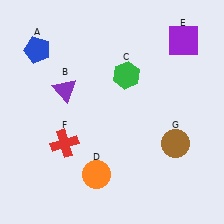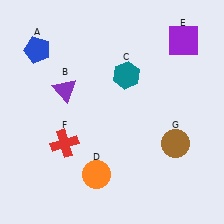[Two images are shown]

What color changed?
The hexagon (C) changed from green in Image 1 to teal in Image 2.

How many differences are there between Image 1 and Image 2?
There is 1 difference between the two images.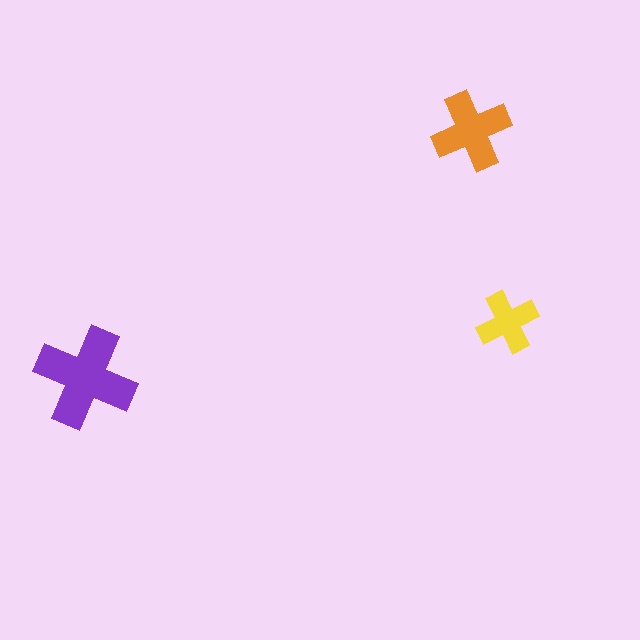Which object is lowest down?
The purple cross is bottommost.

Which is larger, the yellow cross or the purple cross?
The purple one.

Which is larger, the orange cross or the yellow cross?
The orange one.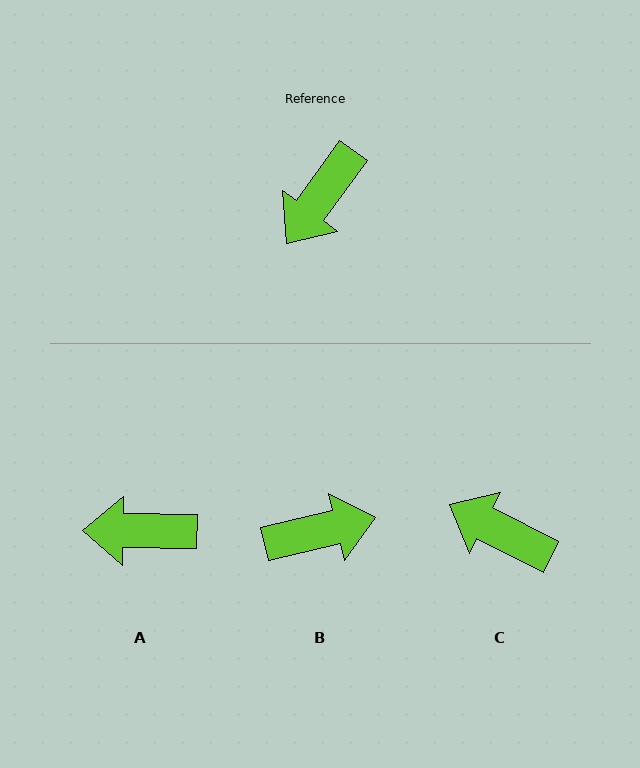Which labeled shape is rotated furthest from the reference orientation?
B, about 139 degrees away.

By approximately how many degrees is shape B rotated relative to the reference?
Approximately 139 degrees counter-clockwise.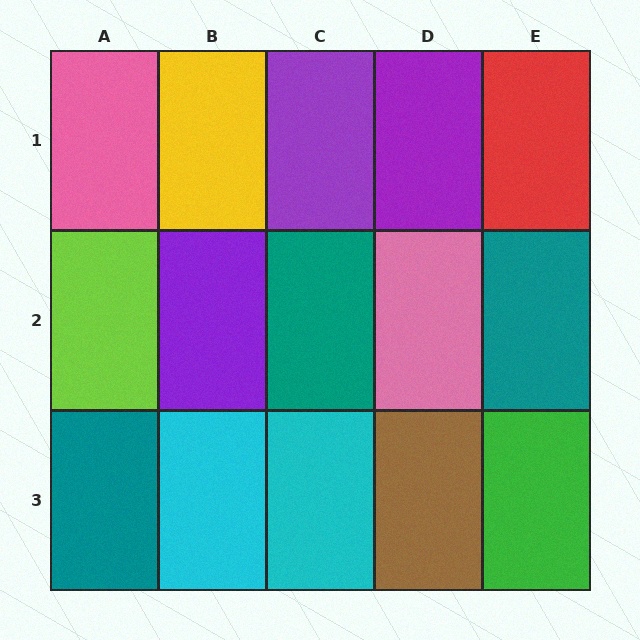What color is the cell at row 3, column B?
Cyan.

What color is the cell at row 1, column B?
Yellow.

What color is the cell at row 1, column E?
Red.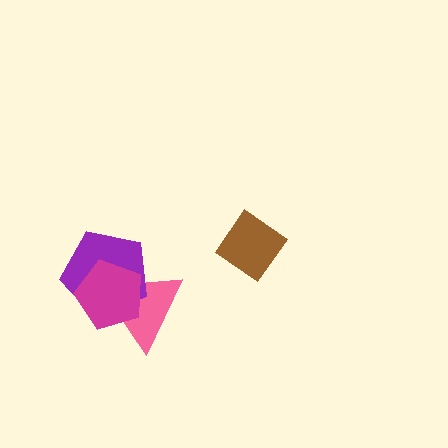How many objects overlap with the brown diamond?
0 objects overlap with the brown diamond.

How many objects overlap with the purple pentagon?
2 objects overlap with the purple pentagon.